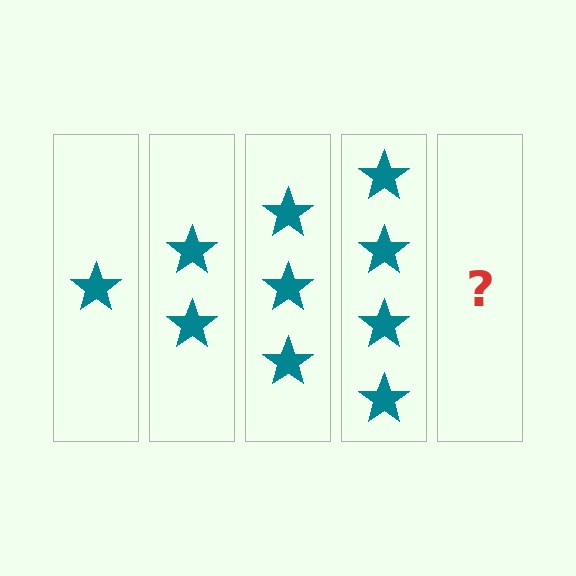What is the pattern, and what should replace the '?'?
The pattern is that each step adds one more star. The '?' should be 5 stars.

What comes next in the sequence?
The next element should be 5 stars.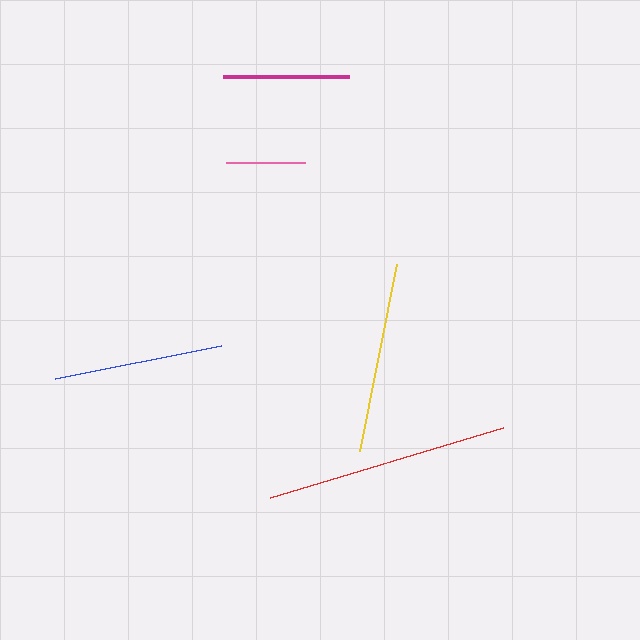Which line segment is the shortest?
The pink line is the shortest at approximately 79 pixels.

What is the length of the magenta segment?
The magenta segment is approximately 127 pixels long.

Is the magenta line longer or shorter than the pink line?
The magenta line is longer than the pink line.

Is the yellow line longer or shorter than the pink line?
The yellow line is longer than the pink line.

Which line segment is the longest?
The red line is the longest at approximately 243 pixels.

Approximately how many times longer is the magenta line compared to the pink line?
The magenta line is approximately 1.6 times the length of the pink line.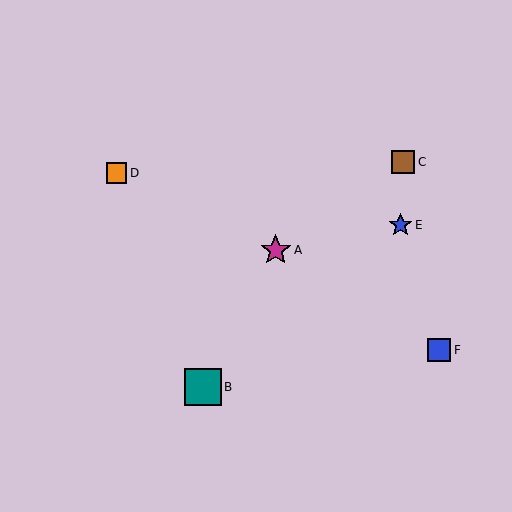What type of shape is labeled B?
Shape B is a teal square.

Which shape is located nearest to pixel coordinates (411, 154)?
The brown square (labeled C) at (403, 162) is nearest to that location.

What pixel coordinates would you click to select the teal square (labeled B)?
Click at (203, 387) to select the teal square B.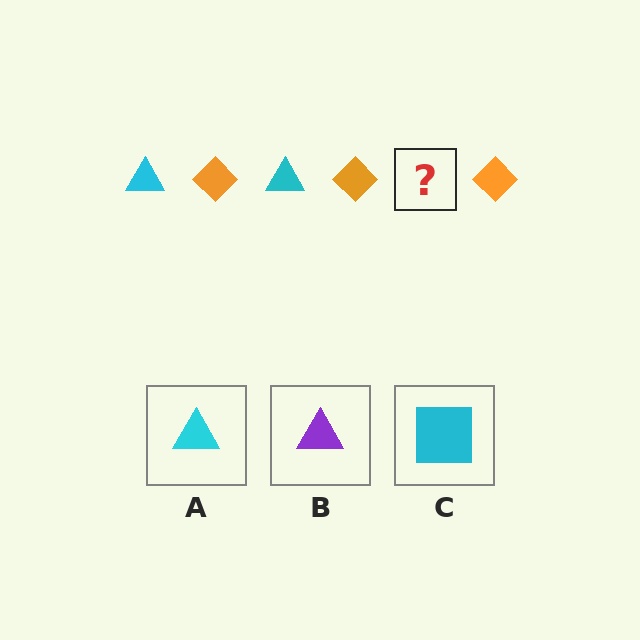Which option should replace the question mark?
Option A.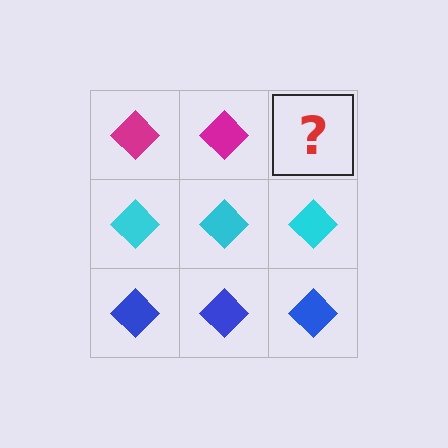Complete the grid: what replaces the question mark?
The question mark should be replaced with a magenta diamond.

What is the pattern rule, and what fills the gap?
The rule is that each row has a consistent color. The gap should be filled with a magenta diamond.